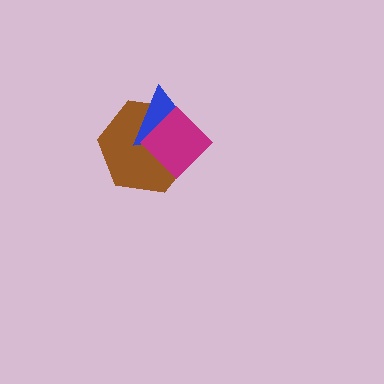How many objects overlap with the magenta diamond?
2 objects overlap with the magenta diamond.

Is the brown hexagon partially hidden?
Yes, it is partially covered by another shape.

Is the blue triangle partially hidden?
Yes, it is partially covered by another shape.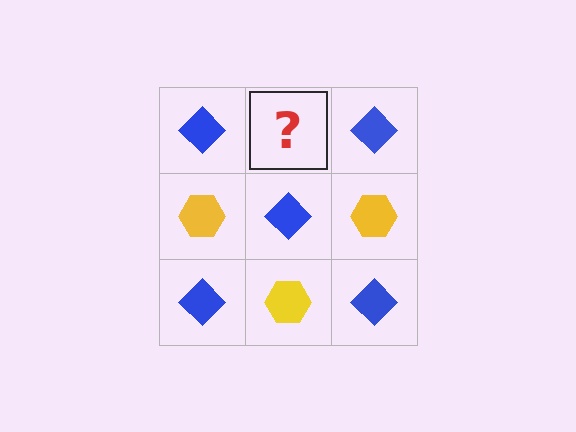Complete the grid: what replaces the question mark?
The question mark should be replaced with a yellow hexagon.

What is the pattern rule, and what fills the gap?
The rule is that it alternates blue diamond and yellow hexagon in a checkerboard pattern. The gap should be filled with a yellow hexagon.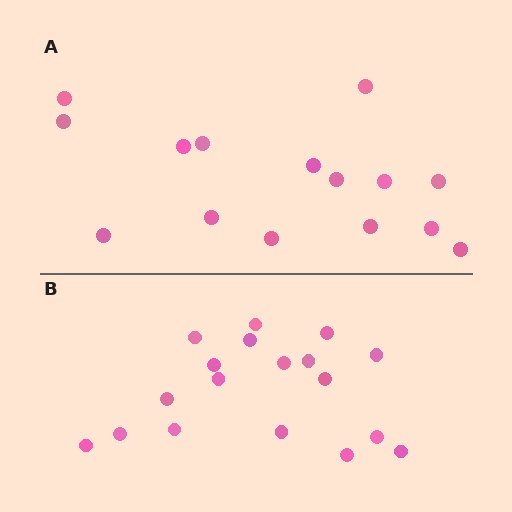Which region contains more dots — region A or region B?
Region B (the bottom region) has more dots.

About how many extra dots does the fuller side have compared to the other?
Region B has just a few more — roughly 2 or 3 more dots than region A.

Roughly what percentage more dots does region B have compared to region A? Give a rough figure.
About 20% more.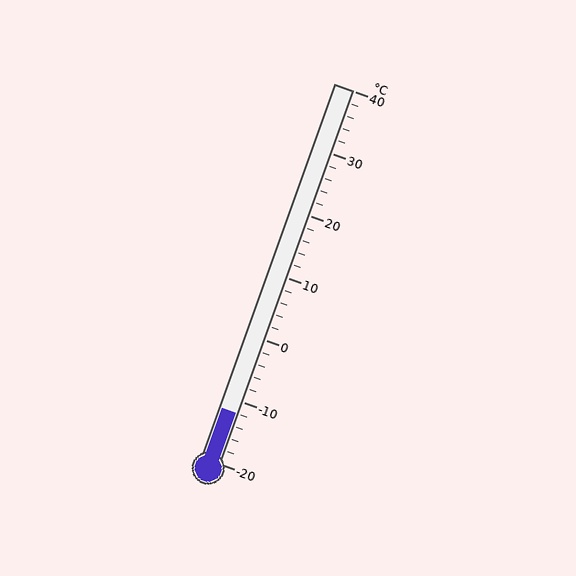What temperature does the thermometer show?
The thermometer shows approximately -12°C.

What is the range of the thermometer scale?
The thermometer scale ranges from -20°C to 40°C.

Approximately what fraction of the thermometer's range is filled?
The thermometer is filled to approximately 15% of its range.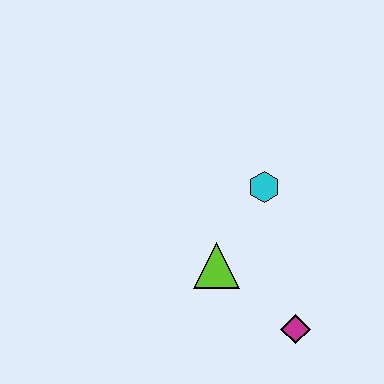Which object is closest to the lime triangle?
The cyan hexagon is closest to the lime triangle.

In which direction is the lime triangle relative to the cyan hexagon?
The lime triangle is below the cyan hexagon.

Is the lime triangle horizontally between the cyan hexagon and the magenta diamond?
No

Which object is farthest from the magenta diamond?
The cyan hexagon is farthest from the magenta diamond.